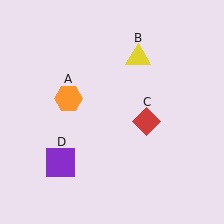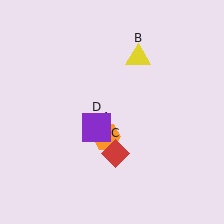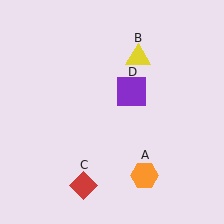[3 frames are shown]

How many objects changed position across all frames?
3 objects changed position: orange hexagon (object A), red diamond (object C), purple square (object D).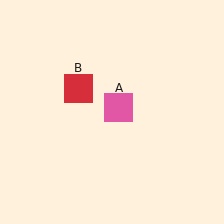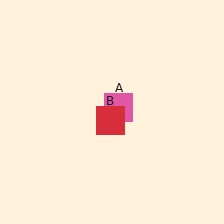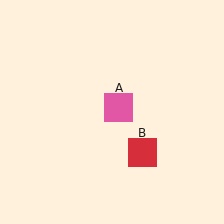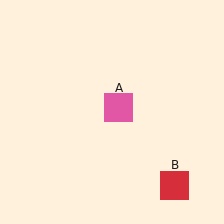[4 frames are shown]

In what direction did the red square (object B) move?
The red square (object B) moved down and to the right.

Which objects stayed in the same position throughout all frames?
Pink square (object A) remained stationary.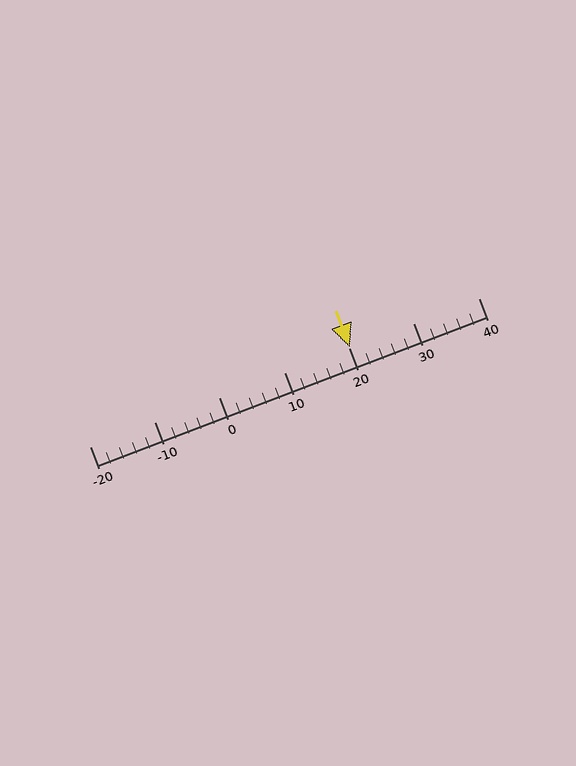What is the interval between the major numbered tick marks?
The major tick marks are spaced 10 units apart.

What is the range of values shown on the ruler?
The ruler shows values from -20 to 40.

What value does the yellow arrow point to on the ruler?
The yellow arrow points to approximately 20.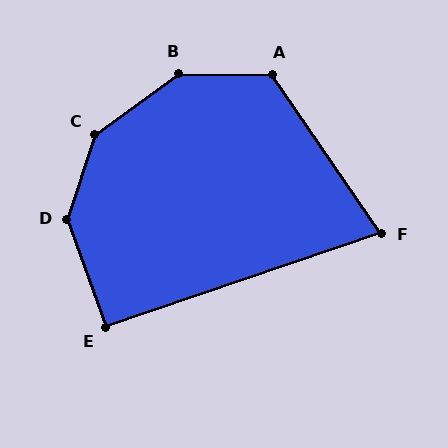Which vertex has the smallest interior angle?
F, at approximately 74 degrees.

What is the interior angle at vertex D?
Approximately 142 degrees (obtuse).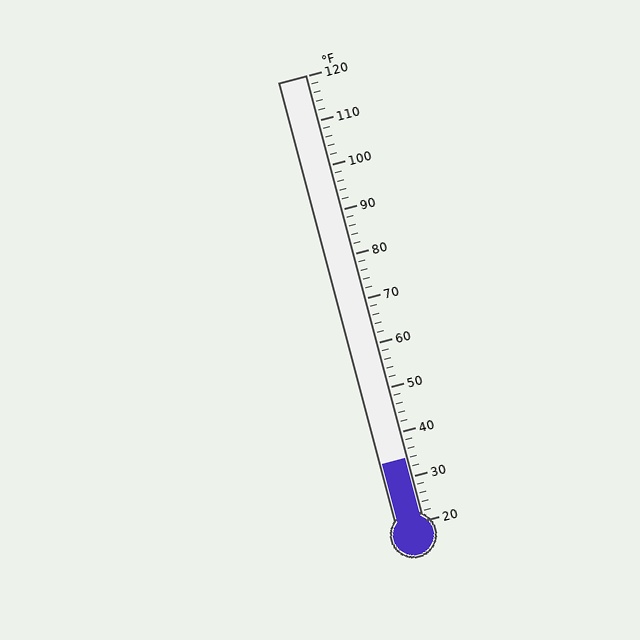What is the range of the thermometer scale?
The thermometer scale ranges from 20°F to 120°F.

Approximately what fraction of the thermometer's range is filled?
The thermometer is filled to approximately 15% of its range.